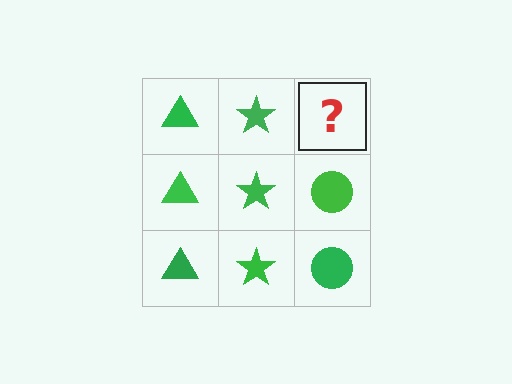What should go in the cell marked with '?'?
The missing cell should contain a green circle.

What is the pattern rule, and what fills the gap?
The rule is that each column has a consistent shape. The gap should be filled with a green circle.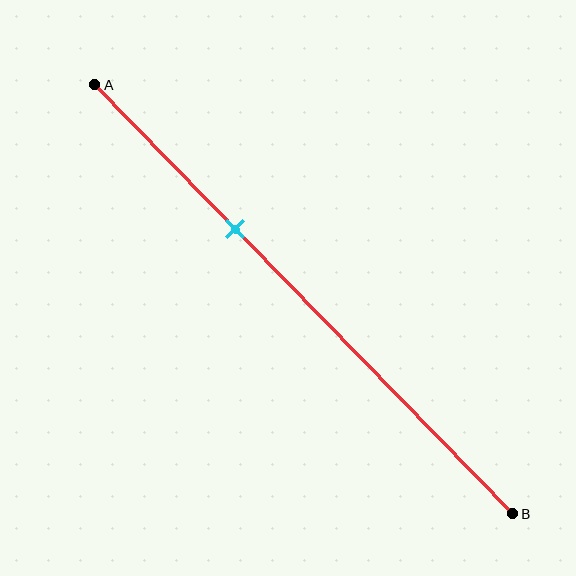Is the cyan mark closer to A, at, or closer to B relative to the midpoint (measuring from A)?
The cyan mark is closer to point A than the midpoint of segment AB.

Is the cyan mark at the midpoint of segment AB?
No, the mark is at about 35% from A, not at the 50% midpoint.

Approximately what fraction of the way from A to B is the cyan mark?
The cyan mark is approximately 35% of the way from A to B.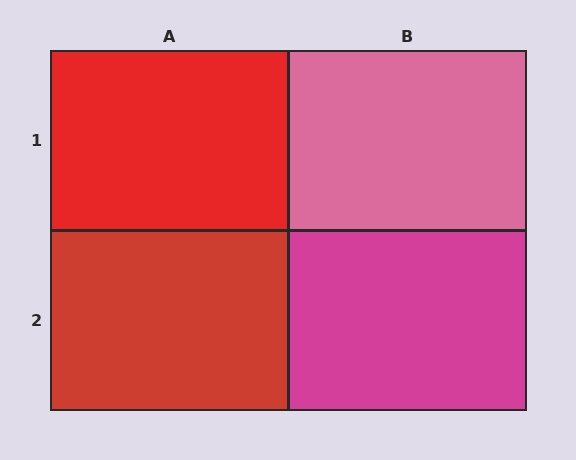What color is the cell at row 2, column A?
Red.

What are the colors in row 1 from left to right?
Red, pink.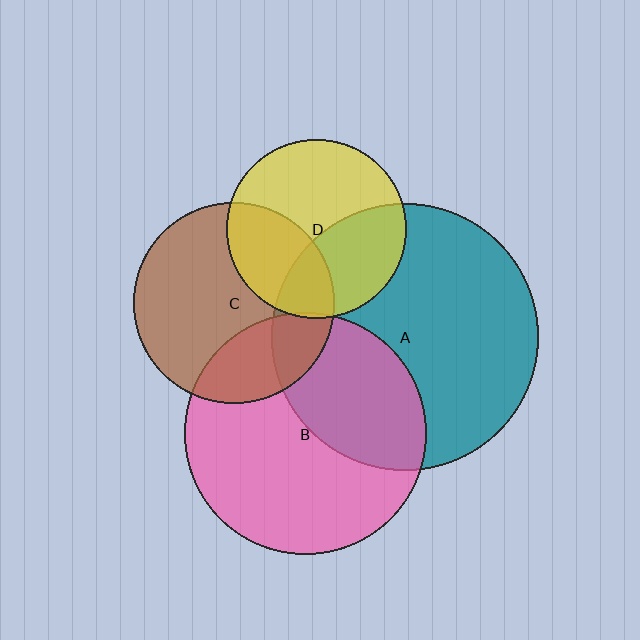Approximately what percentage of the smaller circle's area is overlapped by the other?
Approximately 40%.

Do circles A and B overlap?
Yes.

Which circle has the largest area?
Circle A (teal).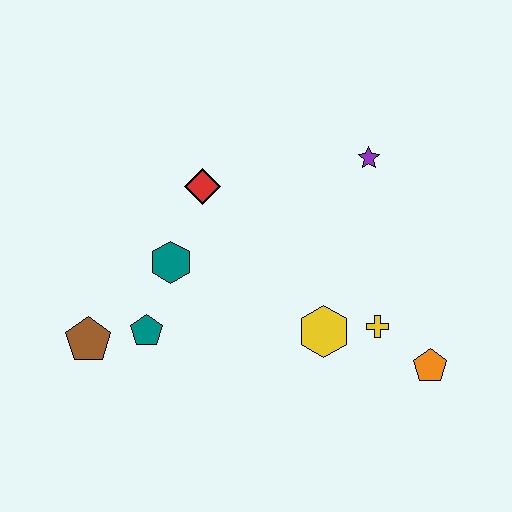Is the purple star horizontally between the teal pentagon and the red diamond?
No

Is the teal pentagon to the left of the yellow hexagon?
Yes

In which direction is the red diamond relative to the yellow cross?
The red diamond is to the left of the yellow cross.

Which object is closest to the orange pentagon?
The yellow cross is closest to the orange pentagon.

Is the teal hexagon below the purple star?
Yes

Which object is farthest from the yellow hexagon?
The brown pentagon is farthest from the yellow hexagon.